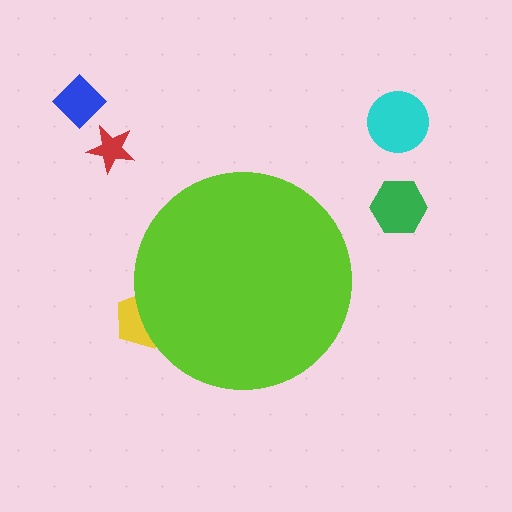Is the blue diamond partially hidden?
No, the blue diamond is fully visible.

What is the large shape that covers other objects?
A lime circle.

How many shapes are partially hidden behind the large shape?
1 shape is partially hidden.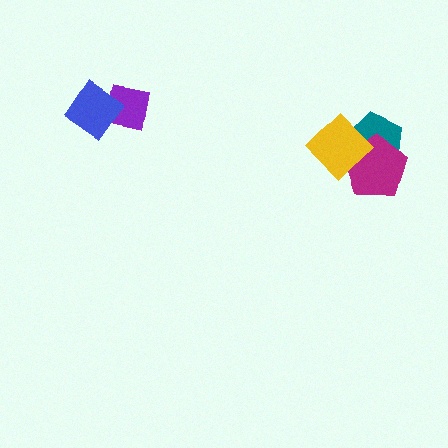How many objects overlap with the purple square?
1 object overlaps with the purple square.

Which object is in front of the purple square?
The blue diamond is in front of the purple square.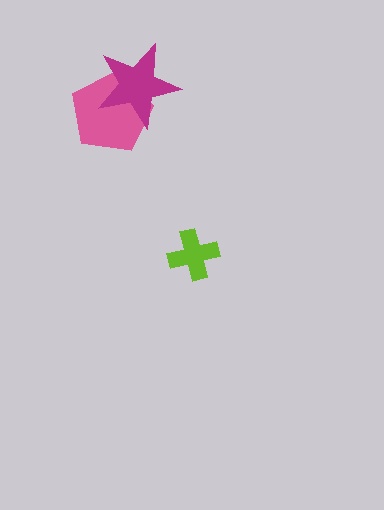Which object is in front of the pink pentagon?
The magenta star is in front of the pink pentagon.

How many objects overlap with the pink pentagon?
1 object overlaps with the pink pentagon.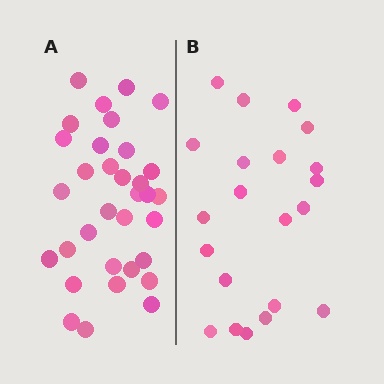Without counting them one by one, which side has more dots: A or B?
Region A (the left region) has more dots.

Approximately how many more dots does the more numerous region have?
Region A has roughly 12 or so more dots than region B.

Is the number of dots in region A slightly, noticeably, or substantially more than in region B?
Region A has substantially more. The ratio is roughly 1.6 to 1.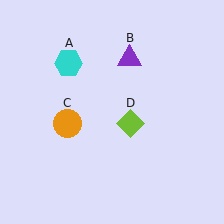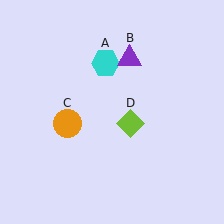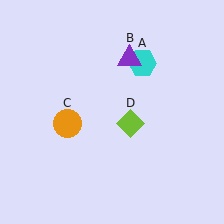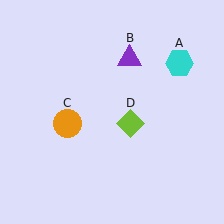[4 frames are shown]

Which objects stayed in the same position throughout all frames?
Purple triangle (object B) and orange circle (object C) and lime diamond (object D) remained stationary.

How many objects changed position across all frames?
1 object changed position: cyan hexagon (object A).